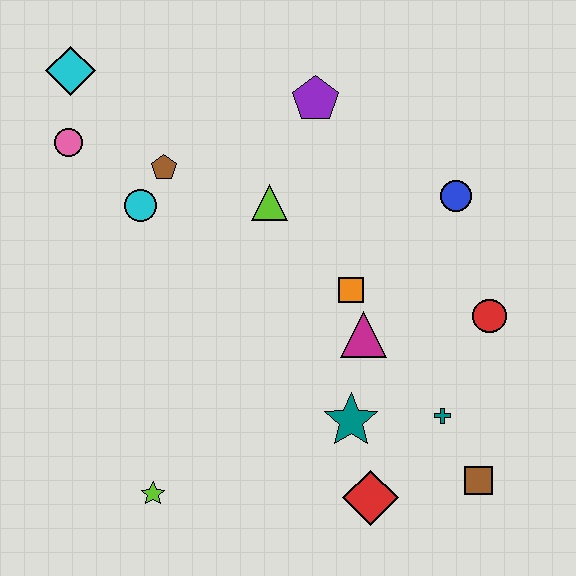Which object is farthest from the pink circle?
The brown square is farthest from the pink circle.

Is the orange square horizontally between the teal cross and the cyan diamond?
Yes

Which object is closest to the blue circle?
The red circle is closest to the blue circle.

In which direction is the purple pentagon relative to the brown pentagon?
The purple pentagon is to the right of the brown pentagon.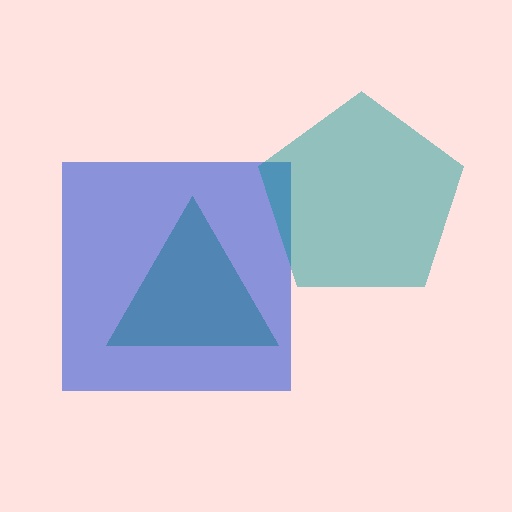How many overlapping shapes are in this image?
There are 3 overlapping shapes in the image.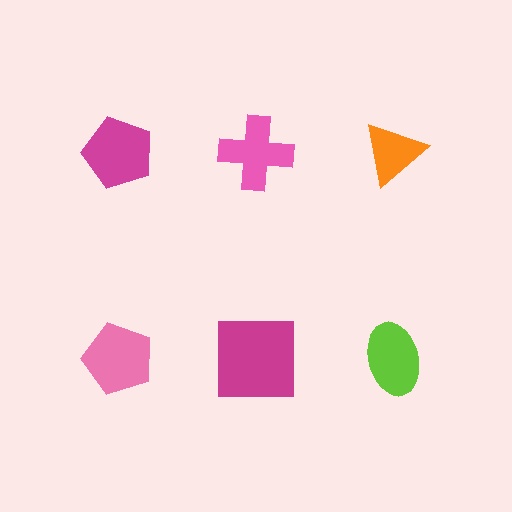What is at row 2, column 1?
A pink pentagon.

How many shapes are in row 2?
3 shapes.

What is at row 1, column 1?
A magenta pentagon.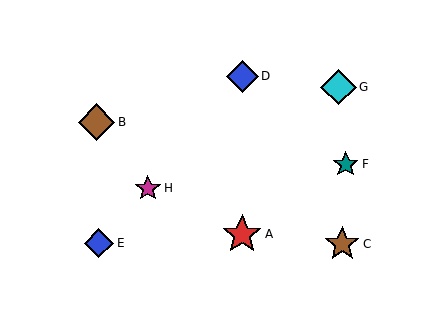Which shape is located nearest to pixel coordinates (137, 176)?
The magenta star (labeled H) at (148, 188) is nearest to that location.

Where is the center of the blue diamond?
The center of the blue diamond is at (242, 76).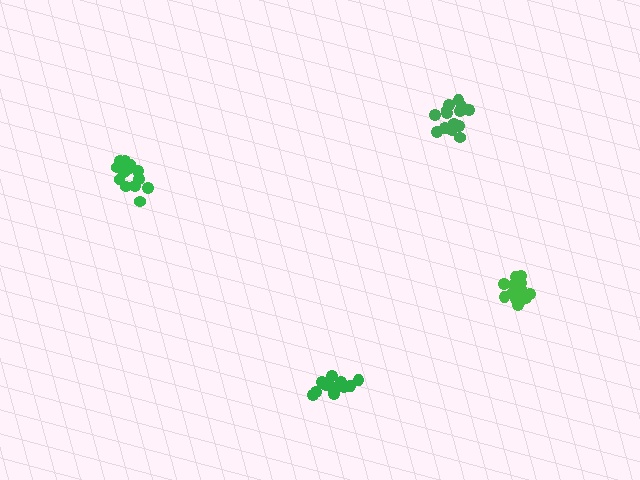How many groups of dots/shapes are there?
There are 4 groups.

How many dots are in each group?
Group 1: 14 dots, Group 2: 14 dots, Group 3: 18 dots, Group 4: 16 dots (62 total).